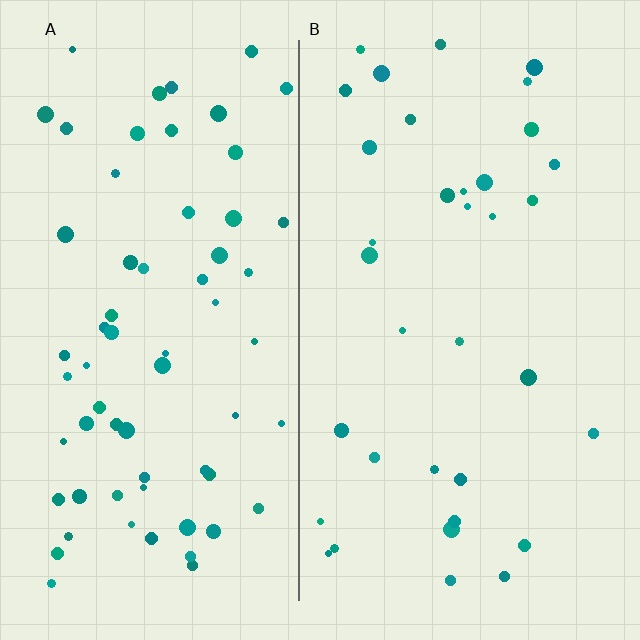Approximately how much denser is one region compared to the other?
Approximately 1.9× — region A over region B.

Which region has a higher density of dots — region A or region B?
A (the left).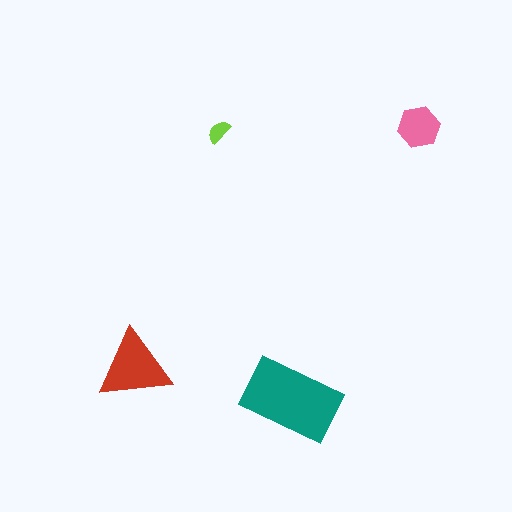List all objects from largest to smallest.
The teal rectangle, the red triangle, the pink hexagon, the lime semicircle.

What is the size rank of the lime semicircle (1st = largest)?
4th.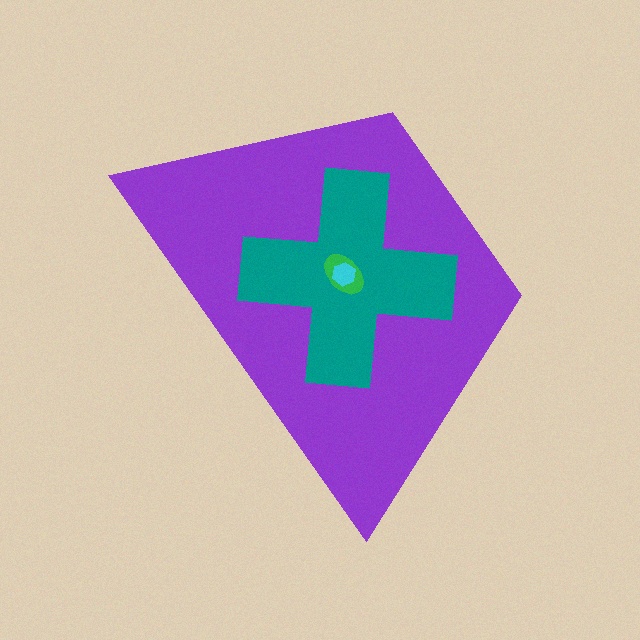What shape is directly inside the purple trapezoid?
The teal cross.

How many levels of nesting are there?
4.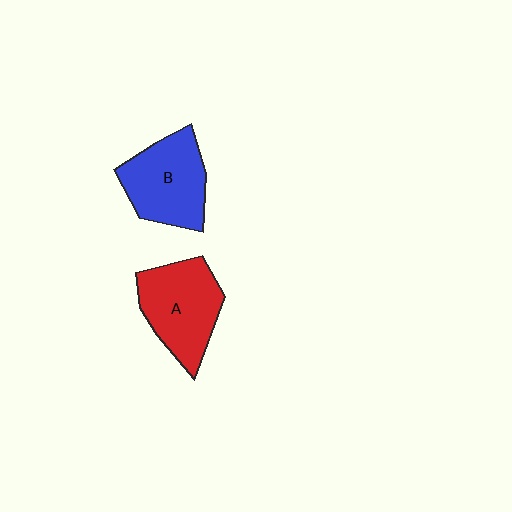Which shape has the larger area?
Shape A (red).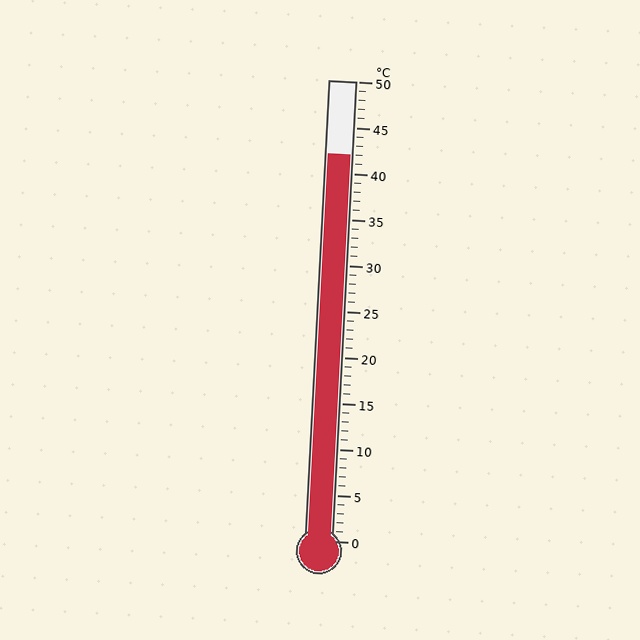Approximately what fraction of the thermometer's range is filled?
The thermometer is filled to approximately 85% of its range.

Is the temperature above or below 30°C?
The temperature is above 30°C.